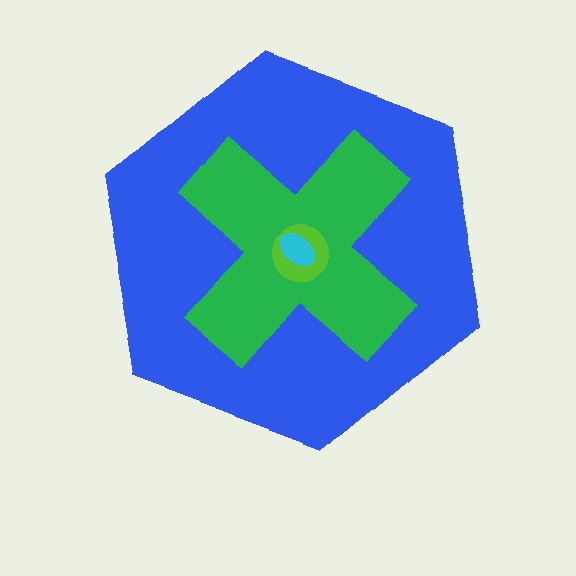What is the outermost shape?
The blue hexagon.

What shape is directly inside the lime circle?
The cyan ellipse.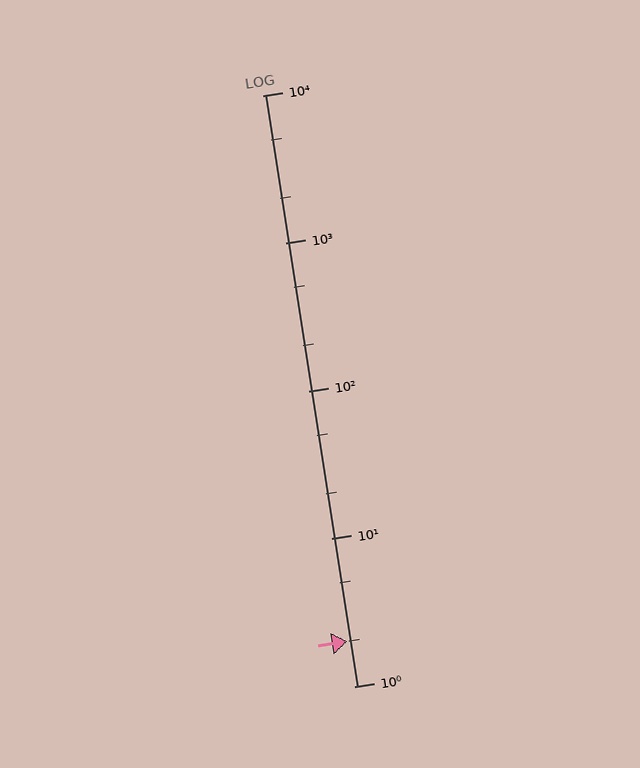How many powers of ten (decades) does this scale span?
The scale spans 4 decades, from 1 to 10000.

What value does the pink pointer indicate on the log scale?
The pointer indicates approximately 2.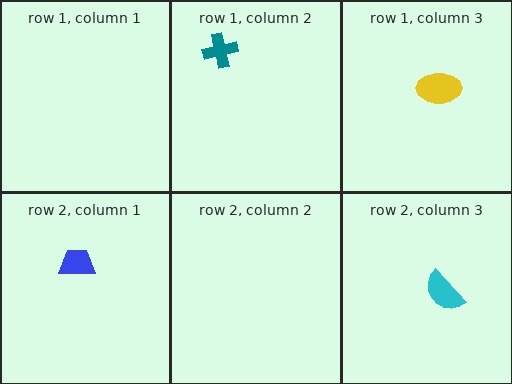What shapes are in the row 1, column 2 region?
The teal cross.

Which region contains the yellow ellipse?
The row 1, column 3 region.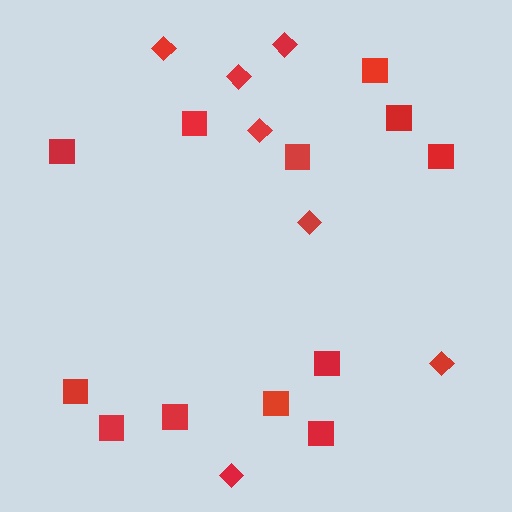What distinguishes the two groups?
There are 2 groups: one group of squares (12) and one group of diamonds (7).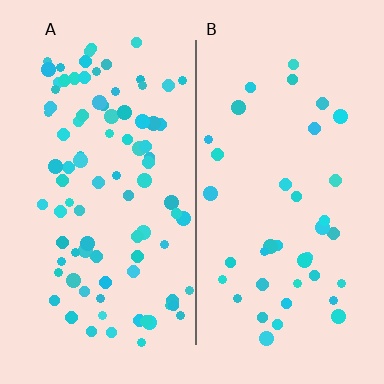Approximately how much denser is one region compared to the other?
Approximately 2.3× — region A over region B.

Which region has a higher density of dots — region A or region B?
A (the left).